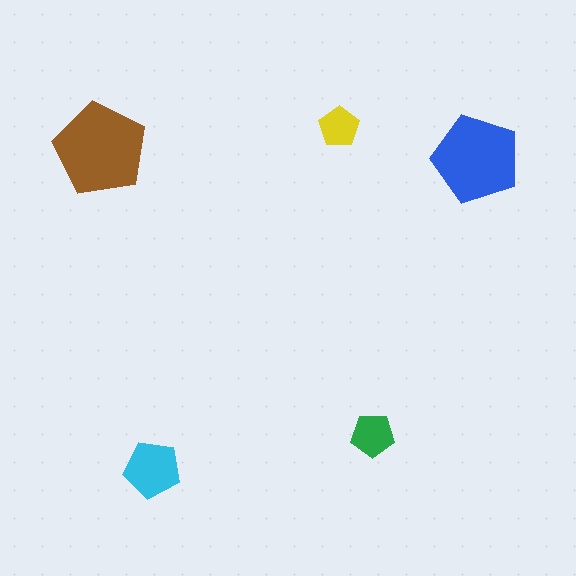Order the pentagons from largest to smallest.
the brown one, the blue one, the cyan one, the green one, the yellow one.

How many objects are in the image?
There are 5 objects in the image.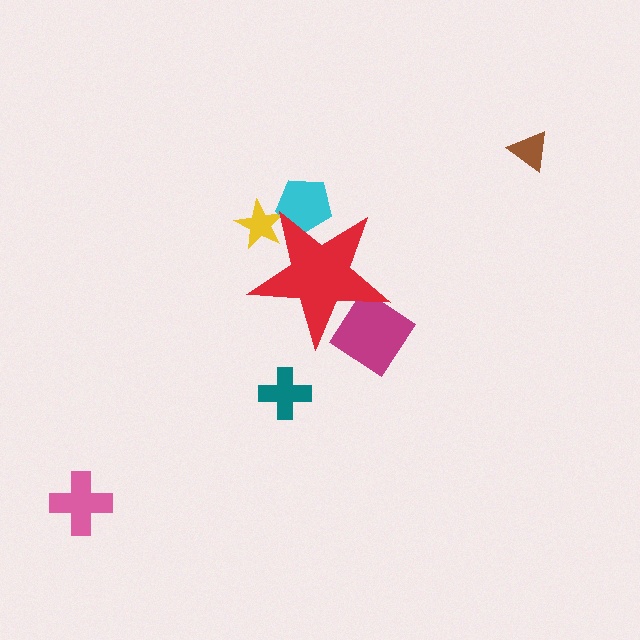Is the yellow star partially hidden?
Yes, the yellow star is partially hidden behind the red star.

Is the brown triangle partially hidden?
No, the brown triangle is fully visible.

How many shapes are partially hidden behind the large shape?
3 shapes are partially hidden.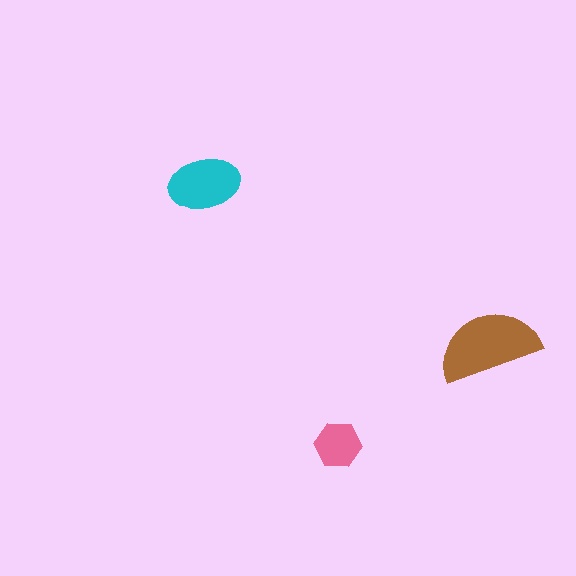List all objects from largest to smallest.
The brown semicircle, the cyan ellipse, the pink hexagon.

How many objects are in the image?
There are 3 objects in the image.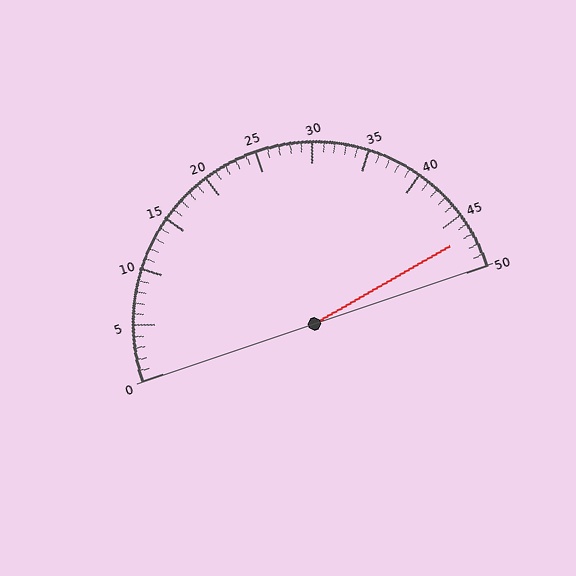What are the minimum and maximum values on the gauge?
The gauge ranges from 0 to 50.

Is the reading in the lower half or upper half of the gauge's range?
The reading is in the upper half of the range (0 to 50).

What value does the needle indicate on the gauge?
The needle indicates approximately 47.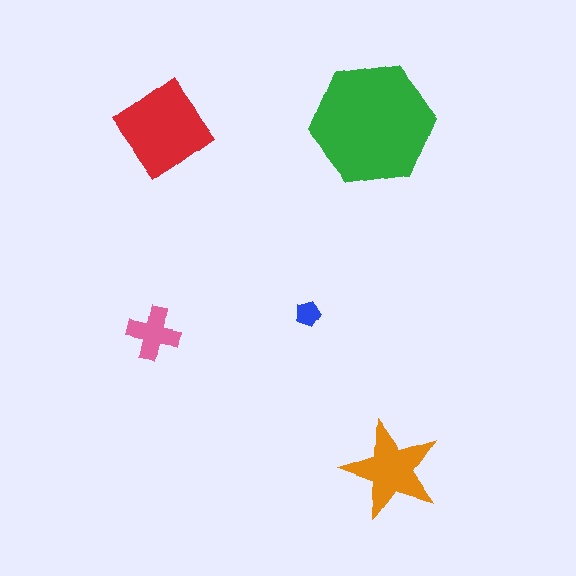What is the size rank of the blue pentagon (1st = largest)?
5th.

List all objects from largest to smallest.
The green hexagon, the red diamond, the orange star, the pink cross, the blue pentagon.